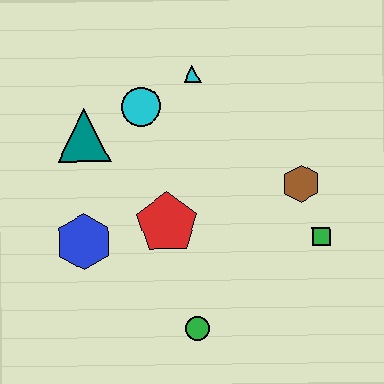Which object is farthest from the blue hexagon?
The green square is farthest from the blue hexagon.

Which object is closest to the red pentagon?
The blue hexagon is closest to the red pentagon.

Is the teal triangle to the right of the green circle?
No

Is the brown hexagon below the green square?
No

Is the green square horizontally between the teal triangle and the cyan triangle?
No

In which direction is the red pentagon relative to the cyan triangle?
The red pentagon is below the cyan triangle.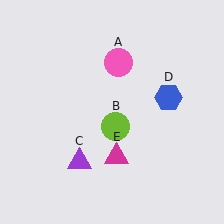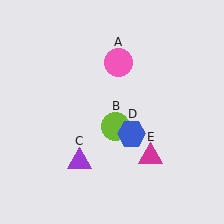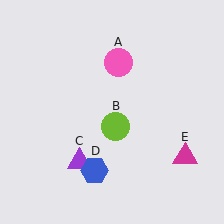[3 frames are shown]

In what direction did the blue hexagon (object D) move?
The blue hexagon (object D) moved down and to the left.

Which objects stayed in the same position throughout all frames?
Pink circle (object A) and lime circle (object B) and purple triangle (object C) remained stationary.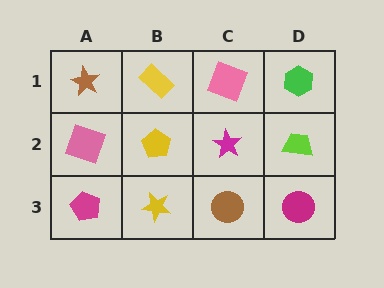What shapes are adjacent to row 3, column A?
A pink square (row 2, column A), a yellow star (row 3, column B).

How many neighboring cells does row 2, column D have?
3.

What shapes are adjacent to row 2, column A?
A brown star (row 1, column A), a magenta pentagon (row 3, column A), a yellow pentagon (row 2, column B).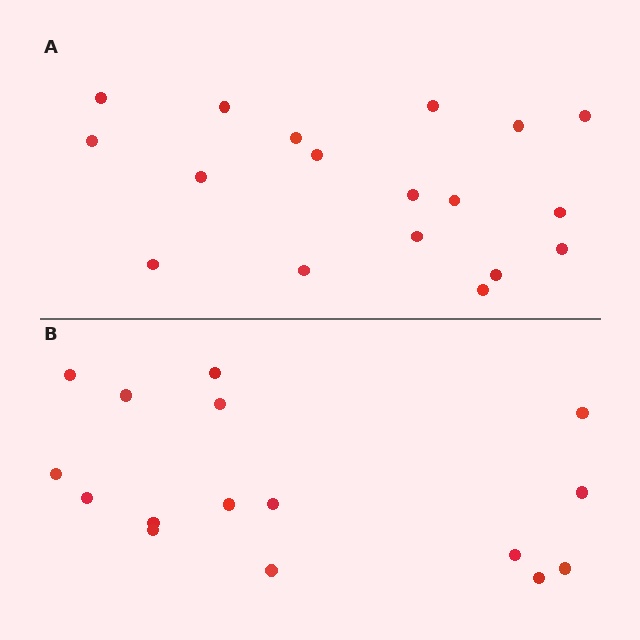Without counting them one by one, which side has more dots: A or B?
Region A (the top region) has more dots.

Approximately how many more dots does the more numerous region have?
Region A has just a few more — roughly 2 or 3 more dots than region B.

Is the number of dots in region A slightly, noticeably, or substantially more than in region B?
Region A has only slightly more — the two regions are fairly close. The ratio is roughly 1.1 to 1.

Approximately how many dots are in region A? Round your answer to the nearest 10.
About 20 dots. (The exact count is 18, which rounds to 20.)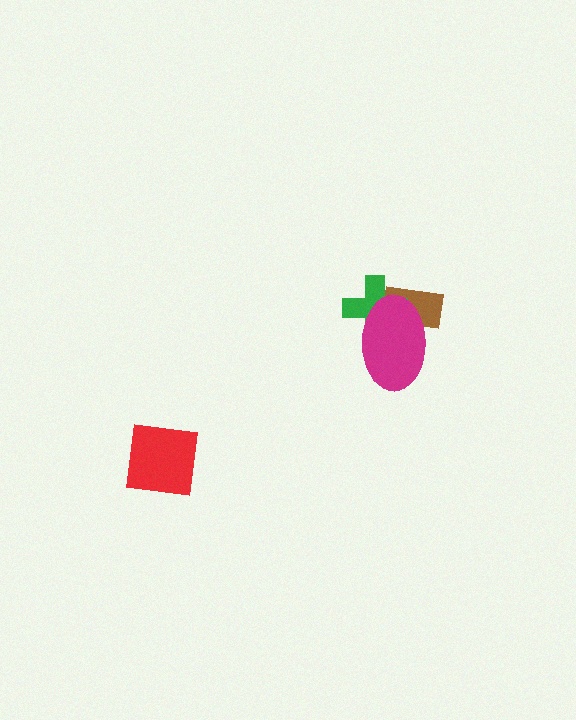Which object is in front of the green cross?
The magenta ellipse is in front of the green cross.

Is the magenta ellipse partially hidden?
No, no other shape covers it.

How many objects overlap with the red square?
0 objects overlap with the red square.